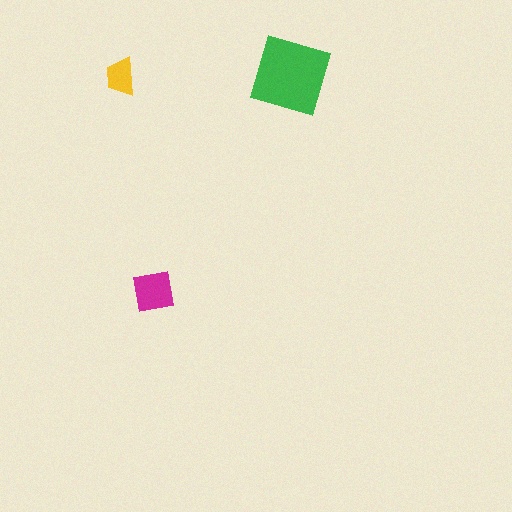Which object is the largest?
The green diamond.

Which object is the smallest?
The yellow trapezoid.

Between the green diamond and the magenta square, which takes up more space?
The green diamond.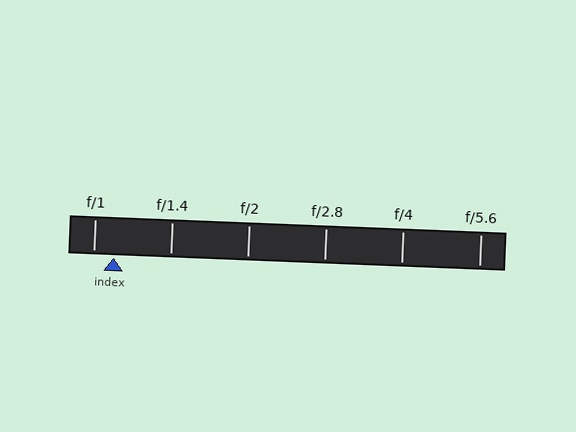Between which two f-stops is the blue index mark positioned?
The index mark is between f/1 and f/1.4.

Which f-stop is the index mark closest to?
The index mark is closest to f/1.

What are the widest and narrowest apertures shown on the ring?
The widest aperture shown is f/1 and the narrowest is f/5.6.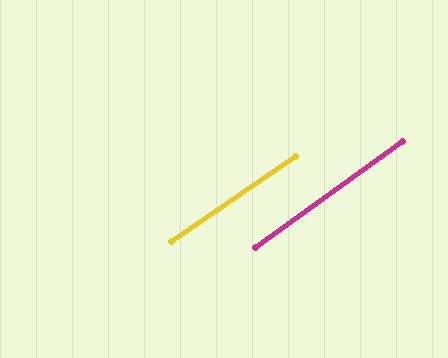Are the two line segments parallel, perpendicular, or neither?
Parallel — their directions differ by only 1.1°.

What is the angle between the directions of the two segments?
Approximately 1 degree.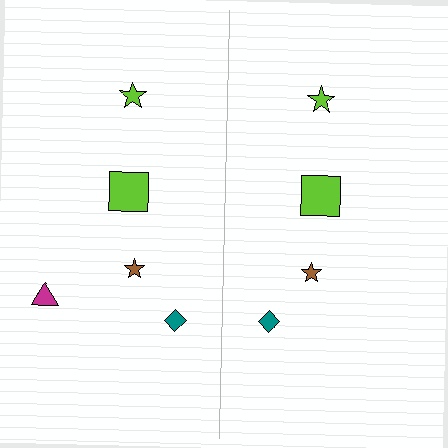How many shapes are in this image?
There are 9 shapes in this image.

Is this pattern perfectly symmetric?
No, the pattern is not perfectly symmetric. A magenta triangle is missing from the right side.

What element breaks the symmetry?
A magenta triangle is missing from the right side.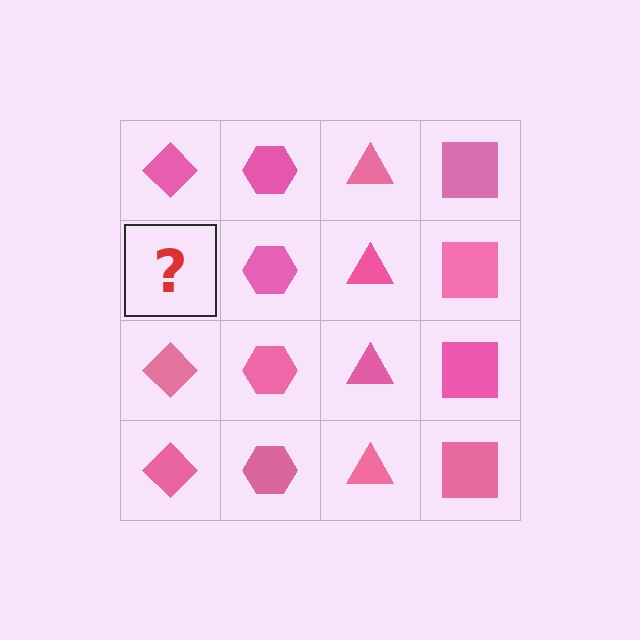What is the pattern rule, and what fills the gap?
The rule is that each column has a consistent shape. The gap should be filled with a pink diamond.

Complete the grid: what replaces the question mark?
The question mark should be replaced with a pink diamond.